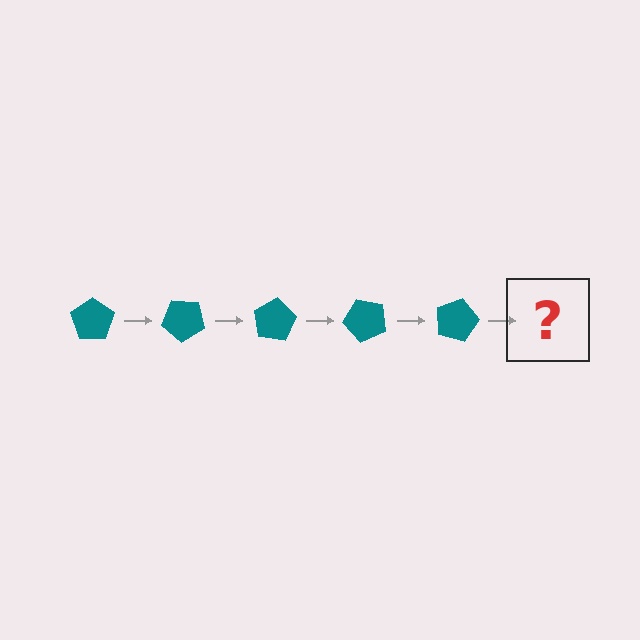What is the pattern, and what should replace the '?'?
The pattern is that the pentagon rotates 40 degrees each step. The '?' should be a teal pentagon rotated 200 degrees.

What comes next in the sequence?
The next element should be a teal pentagon rotated 200 degrees.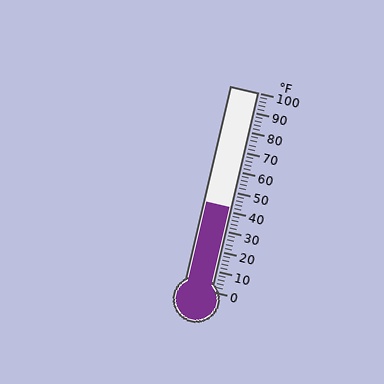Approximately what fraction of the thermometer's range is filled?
The thermometer is filled to approximately 40% of its range.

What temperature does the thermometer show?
The thermometer shows approximately 42°F.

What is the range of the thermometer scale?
The thermometer scale ranges from 0°F to 100°F.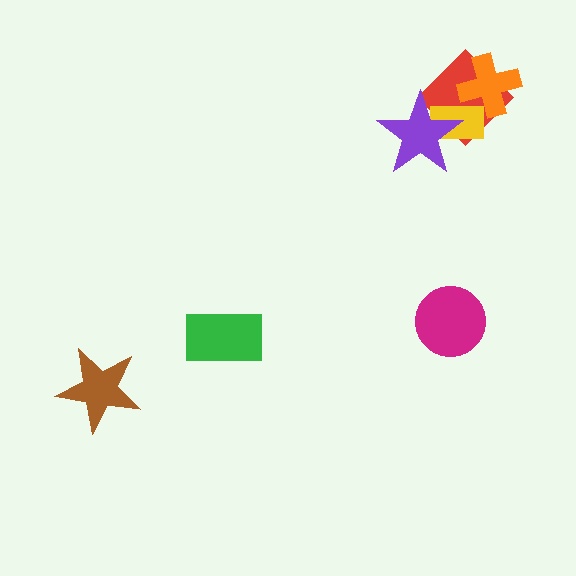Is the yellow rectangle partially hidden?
Yes, it is partially covered by another shape.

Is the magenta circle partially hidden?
No, no other shape covers it.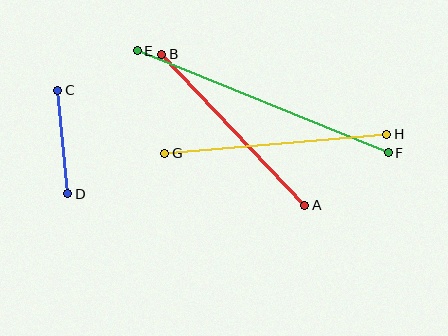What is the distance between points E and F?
The distance is approximately 271 pixels.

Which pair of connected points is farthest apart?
Points E and F are farthest apart.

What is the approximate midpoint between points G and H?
The midpoint is at approximately (276, 144) pixels.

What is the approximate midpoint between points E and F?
The midpoint is at approximately (263, 102) pixels.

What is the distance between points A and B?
The distance is approximately 208 pixels.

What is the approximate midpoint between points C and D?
The midpoint is at approximately (63, 142) pixels.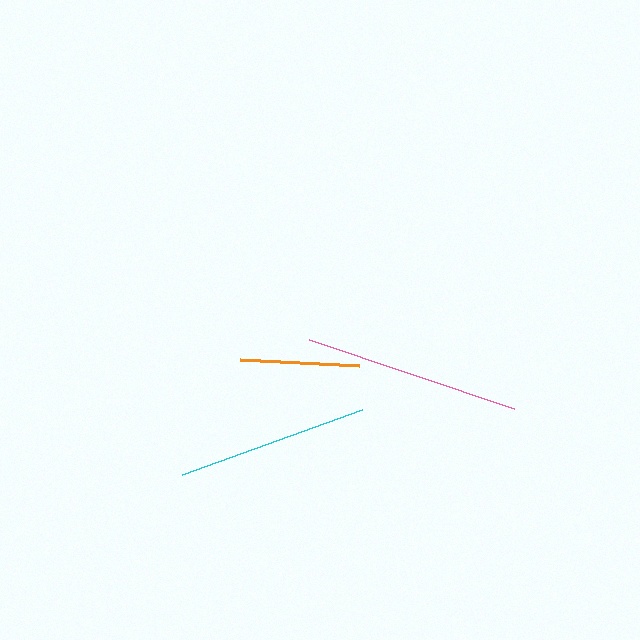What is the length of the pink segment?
The pink segment is approximately 215 pixels long.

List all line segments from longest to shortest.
From longest to shortest: pink, cyan, orange.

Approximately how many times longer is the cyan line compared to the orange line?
The cyan line is approximately 1.6 times the length of the orange line.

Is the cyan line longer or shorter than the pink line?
The pink line is longer than the cyan line.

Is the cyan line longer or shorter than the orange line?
The cyan line is longer than the orange line.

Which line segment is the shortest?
The orange line is the shortest at approximately 119 pixels.